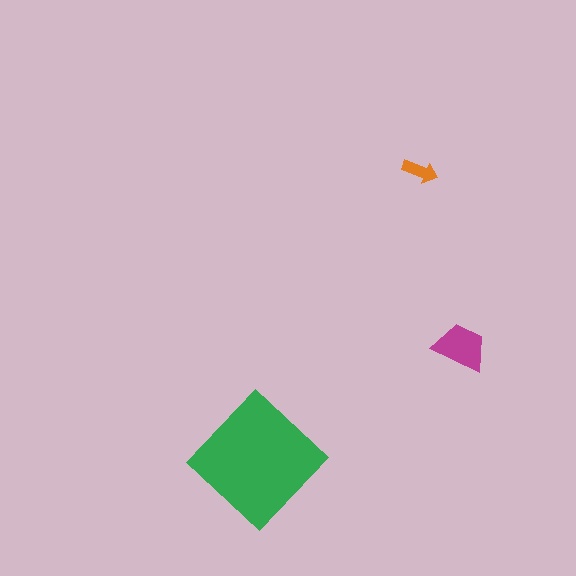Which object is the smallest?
The orange arrow.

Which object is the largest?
The green diamond.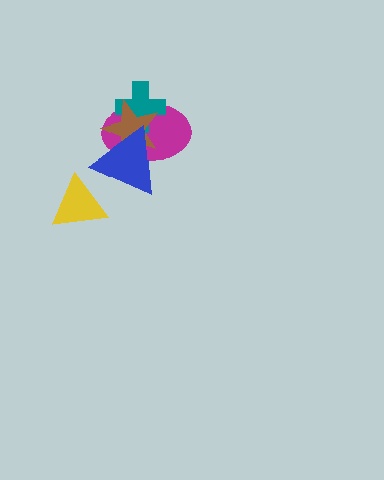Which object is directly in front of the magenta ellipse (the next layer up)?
The teal cross is directly in front of the magenta ellipse.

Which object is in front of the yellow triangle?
The blue triangle is in front of the yellow triangle.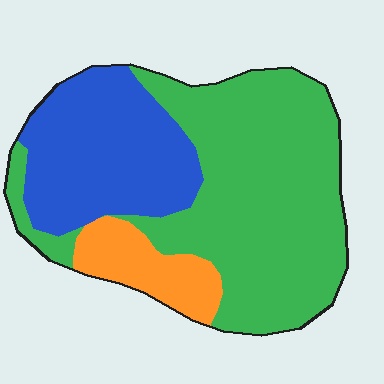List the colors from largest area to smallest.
From largest to smallest: green, blue, orange.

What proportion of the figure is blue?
Blue takes up about one third (1/3) of the figure.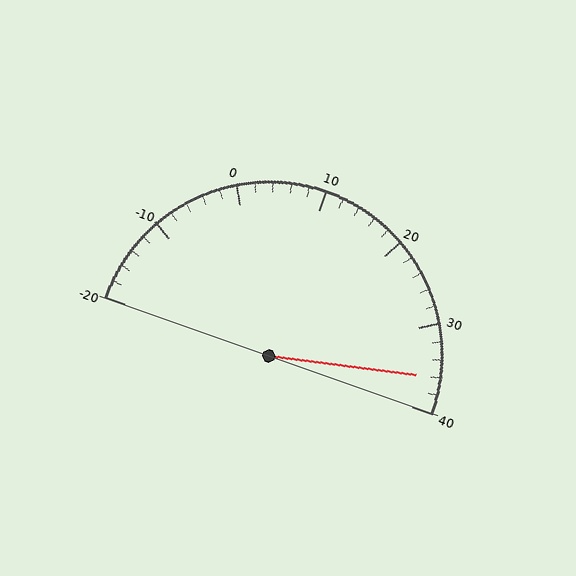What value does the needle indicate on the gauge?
The needle indicates approximately 36.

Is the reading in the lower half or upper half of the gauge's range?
The reading is in the upper half of the range (-20 to 40).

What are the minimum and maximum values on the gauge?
The gauge ranges from -20 to 40.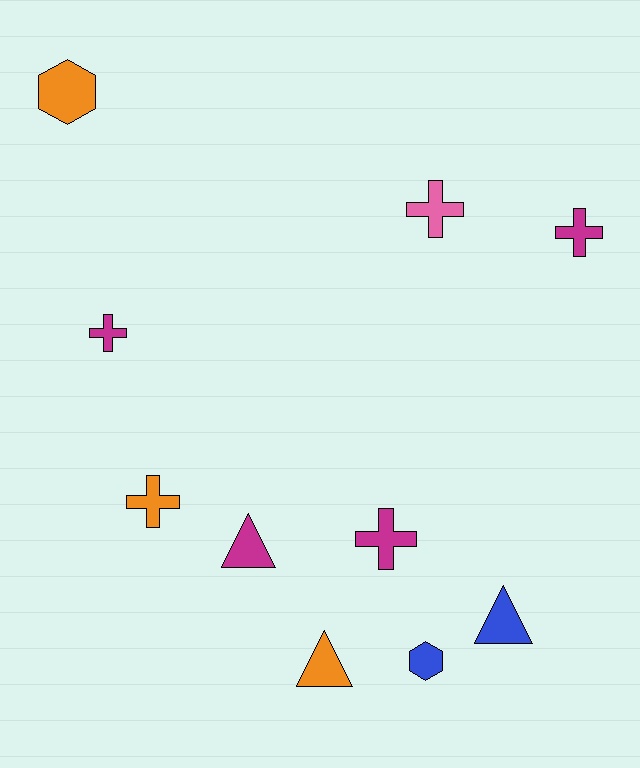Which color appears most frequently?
Magenta, with 4 objects.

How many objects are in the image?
There are 10 objects.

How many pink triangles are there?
There are no pink triangles.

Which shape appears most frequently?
Cross, with 5 objects.